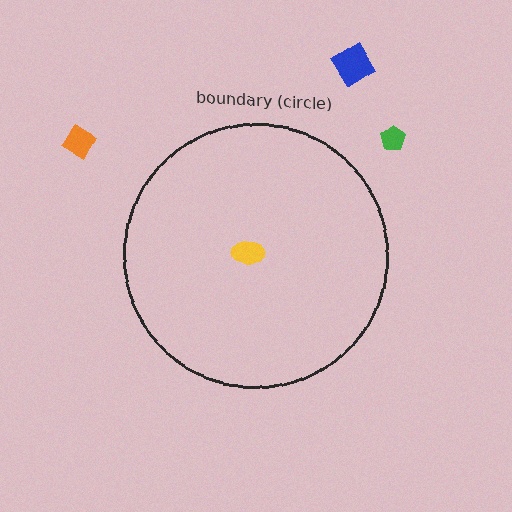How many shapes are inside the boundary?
1 inside, 3 outside.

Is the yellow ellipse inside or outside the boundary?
Inside.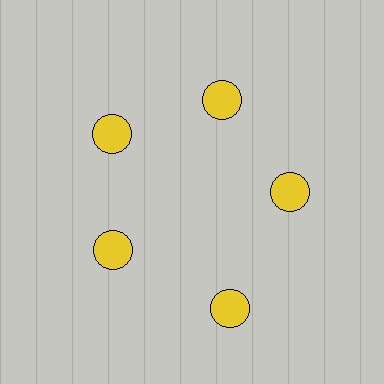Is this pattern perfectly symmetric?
No. The 5 yellow circles are arranged in a ring, but one element near the 5 o'clock position is pushed outward from the center, breaking the 5-fold rotational symmetry.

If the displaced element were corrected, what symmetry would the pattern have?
It would have 5-fold rotational symmetry — the pattern would map onto itself every 72 degrees.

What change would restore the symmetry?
The symmetry would be restored by moving it inward, back onto the ring so that all 5 circles sit at equal angles and equal distance from the center.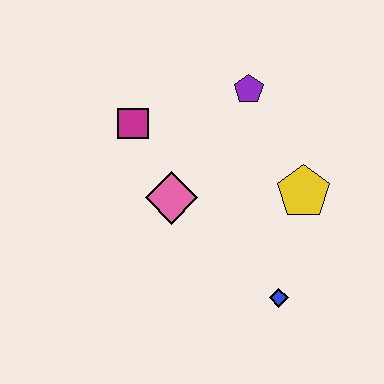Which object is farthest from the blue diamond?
The magenta square is farthest from the blue diamond.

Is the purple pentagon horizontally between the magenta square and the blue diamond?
Yes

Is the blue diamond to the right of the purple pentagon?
Yes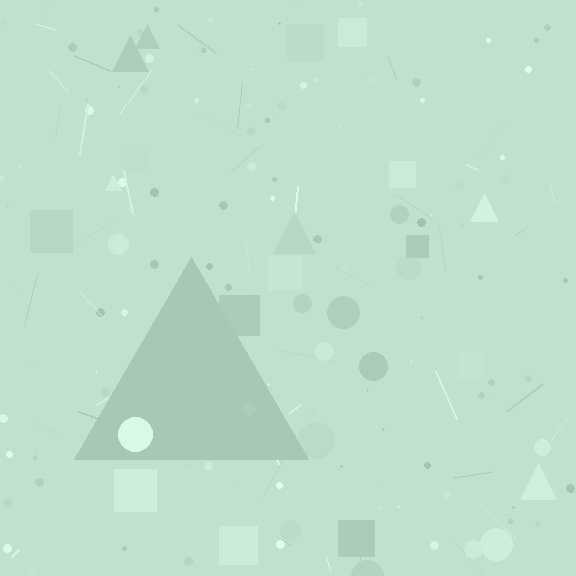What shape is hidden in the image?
A triangle is hidden in the image.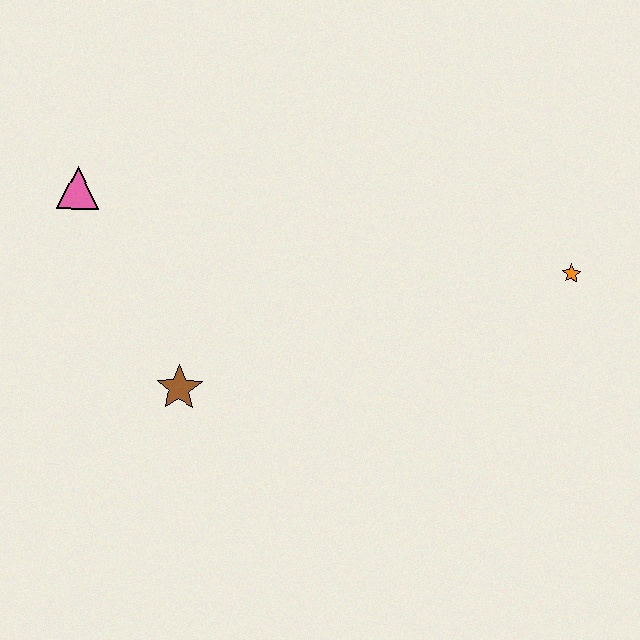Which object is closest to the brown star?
The pink triangle is closest to the brown star.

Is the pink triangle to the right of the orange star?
No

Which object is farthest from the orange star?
The pink triangle is farthest from the orange star.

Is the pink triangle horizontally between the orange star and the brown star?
No